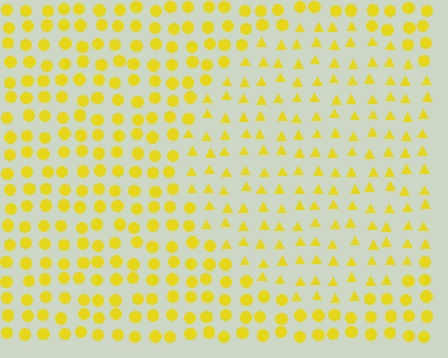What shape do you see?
I see a circle.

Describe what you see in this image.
The image is filled with small yellow elements arranged in a uniform grid. A circle-shaped region contains triangles, while the surrounding area contains circles. The boundary is defined purely by the change in element shape.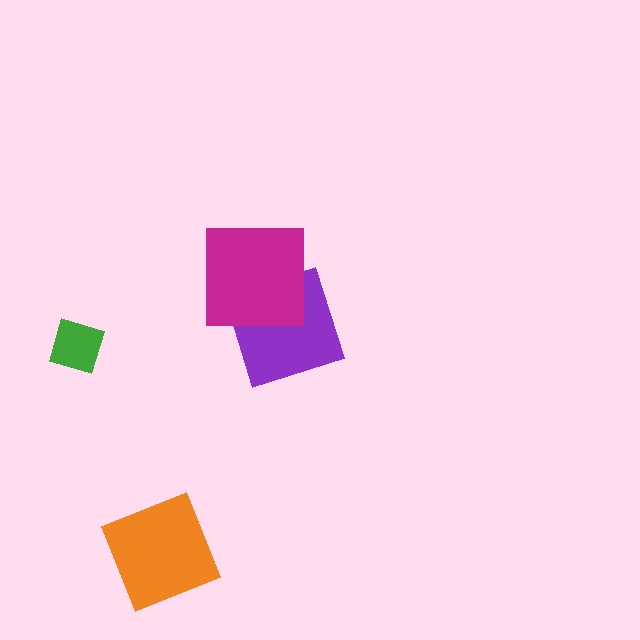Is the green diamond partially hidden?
No, no other shape covers it.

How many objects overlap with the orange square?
0 objects overlap with the orange square.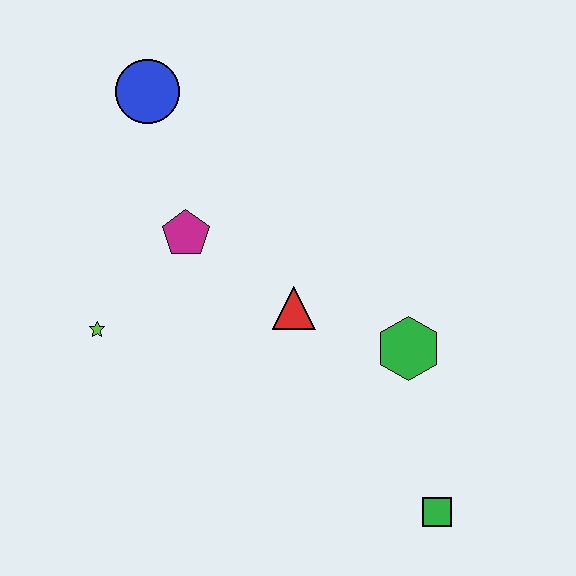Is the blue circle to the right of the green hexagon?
No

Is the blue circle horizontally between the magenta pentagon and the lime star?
Yes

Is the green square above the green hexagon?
No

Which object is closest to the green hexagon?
The red triangle is closest to the green hexagon.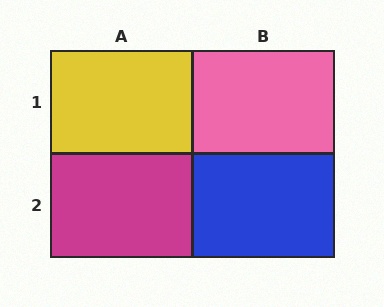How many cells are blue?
1 cell is blue.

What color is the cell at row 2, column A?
Magenta.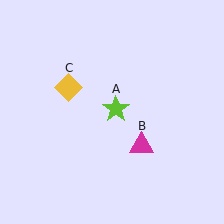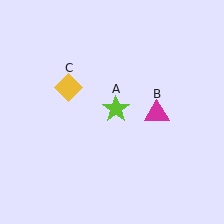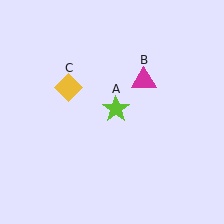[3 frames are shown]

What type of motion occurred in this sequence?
The magenta triangle (object B) rotated counterclockwise around the center of the scene.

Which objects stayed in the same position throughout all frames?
Lime star (object A) and yellow diamond (object C) remained stationary.